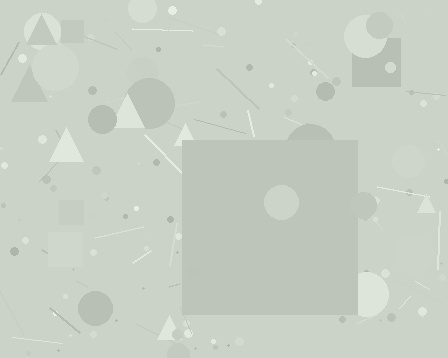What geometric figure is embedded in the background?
A square is embedded in the background.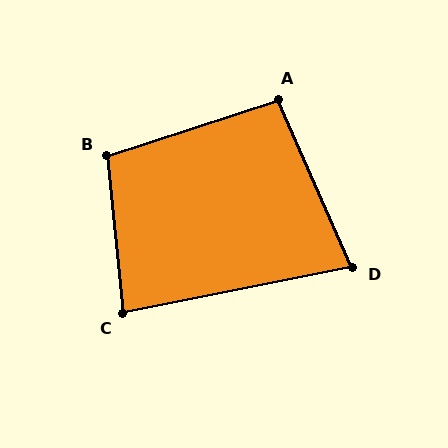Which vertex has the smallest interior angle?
D, at approximately 77 degrees.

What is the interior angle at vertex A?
Approximately 96 degrees (obtuse).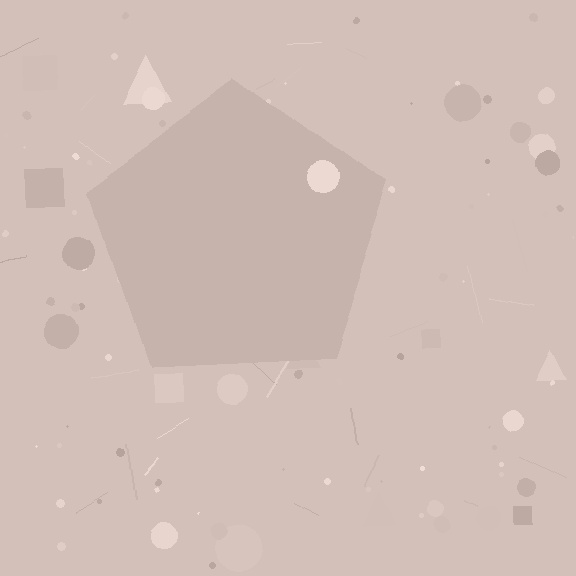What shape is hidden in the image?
A pentagon is hidden in the image.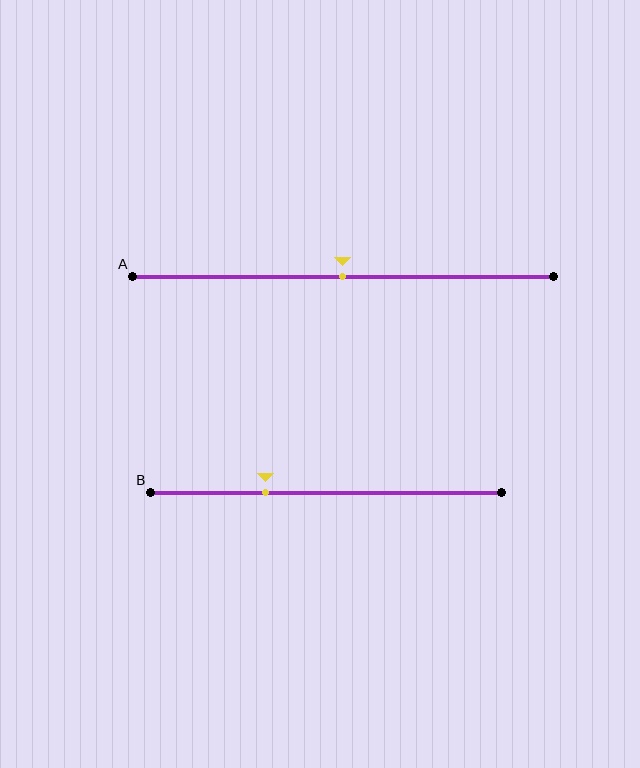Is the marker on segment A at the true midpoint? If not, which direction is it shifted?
Yes, the marker on segment A is at the true midpoint.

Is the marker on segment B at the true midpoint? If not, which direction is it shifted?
No, the marker on segment B is shifted to the left by about 17% of the segment length.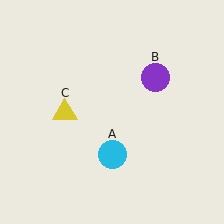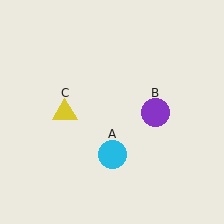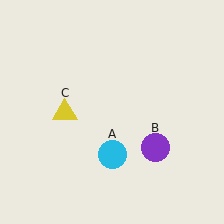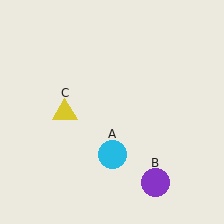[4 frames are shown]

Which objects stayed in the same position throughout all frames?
Cyan circle (object A) and yellow triangle (object C) remained stationary.